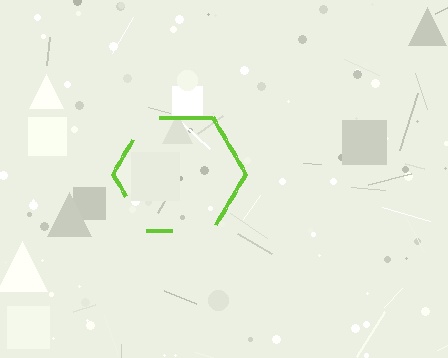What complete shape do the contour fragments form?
The contour fragments form a hexagon.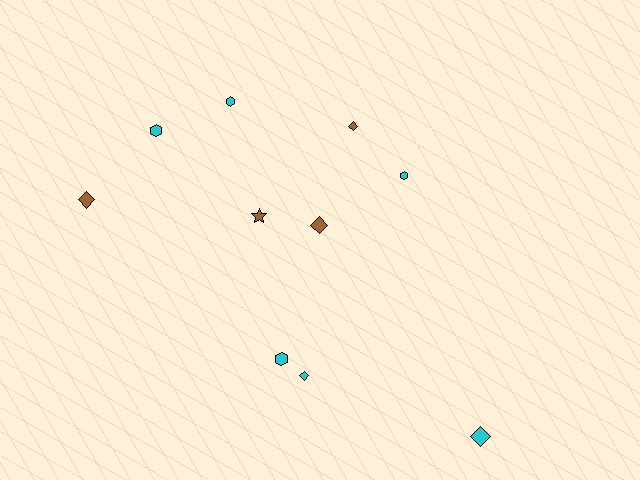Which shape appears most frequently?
Diamond, with 5 objects.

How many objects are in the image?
There are 10 objects.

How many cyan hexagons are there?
There are 4 cyan hexagons.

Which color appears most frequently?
Cyan, with 6 objects.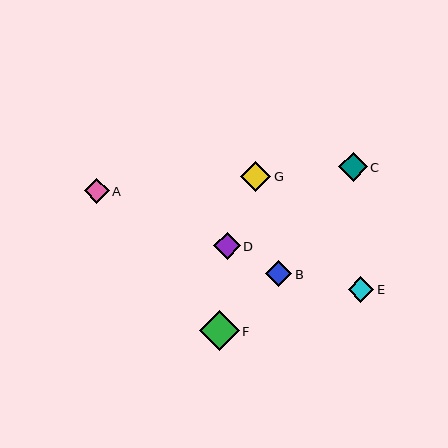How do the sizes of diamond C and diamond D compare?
Diamond C and diamond D are approximately the same size.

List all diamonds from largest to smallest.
From largest to smallest: F, G, C, D, B, E, A.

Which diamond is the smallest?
Diamond A is the smallest with a size of approximately 25 pixels.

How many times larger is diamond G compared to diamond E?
Diamond G is approximately 1.2 times the size of diamond E.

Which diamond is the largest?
Diamond F is the largest with a size of approximately 40 pixels.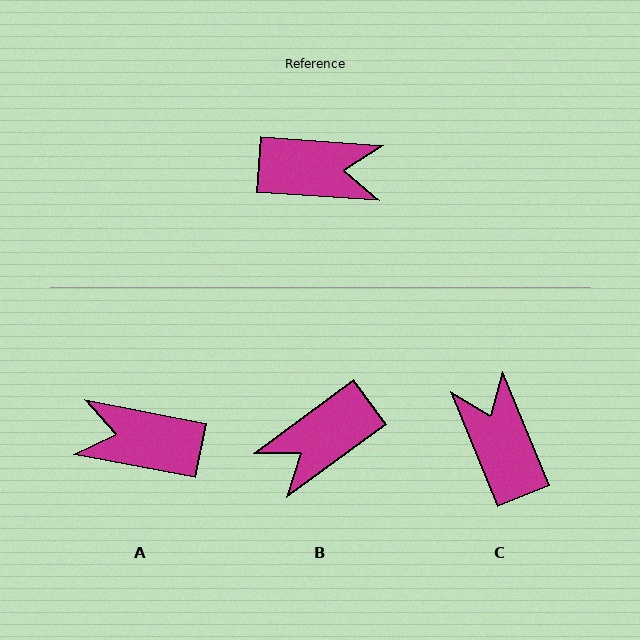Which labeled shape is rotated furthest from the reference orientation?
A, about 173 degrees away.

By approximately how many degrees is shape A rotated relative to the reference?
Approximately 173 degrees counter-clockwise.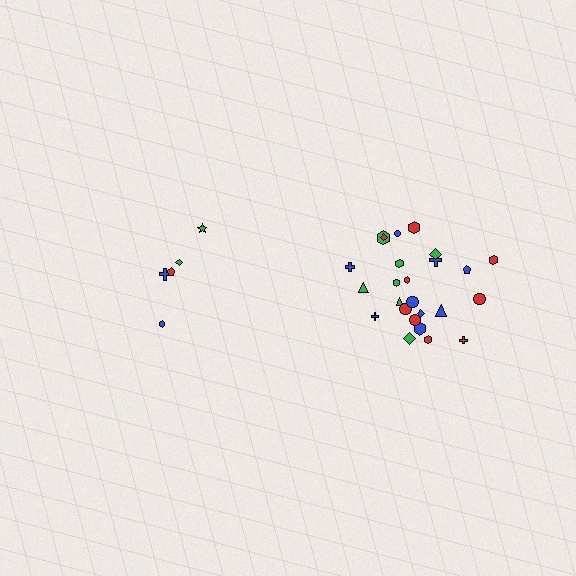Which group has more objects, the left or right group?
The right group.